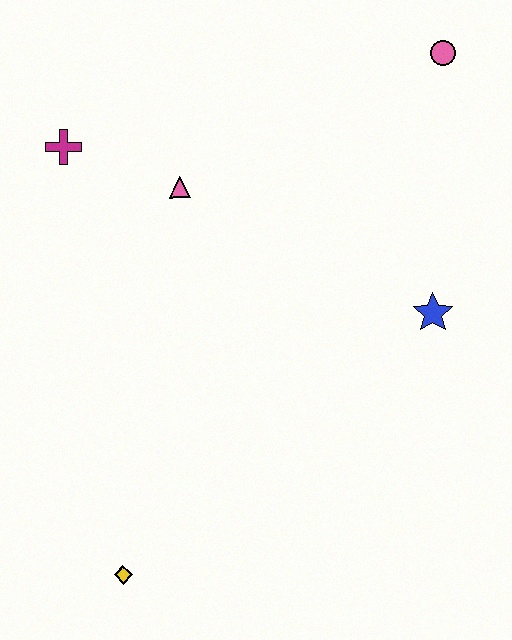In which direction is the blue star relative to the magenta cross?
The blue star is to the right of the magenta cross.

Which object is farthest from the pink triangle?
The yellow diamond is farthest from the pink triangle.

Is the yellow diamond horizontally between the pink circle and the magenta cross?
Yes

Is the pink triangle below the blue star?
No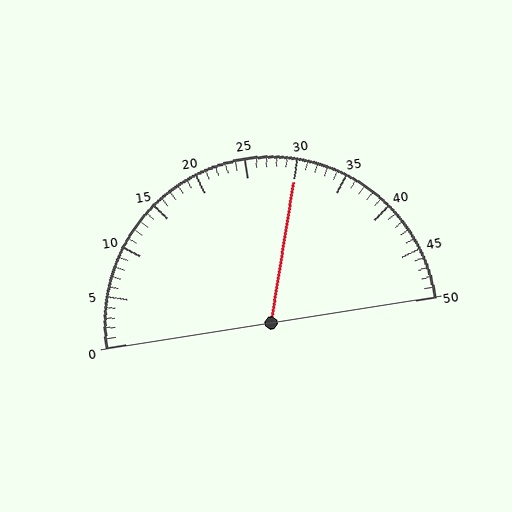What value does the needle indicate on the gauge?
The needle indicates approximately 30.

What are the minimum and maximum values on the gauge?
The gauge ranges from 0 to 50.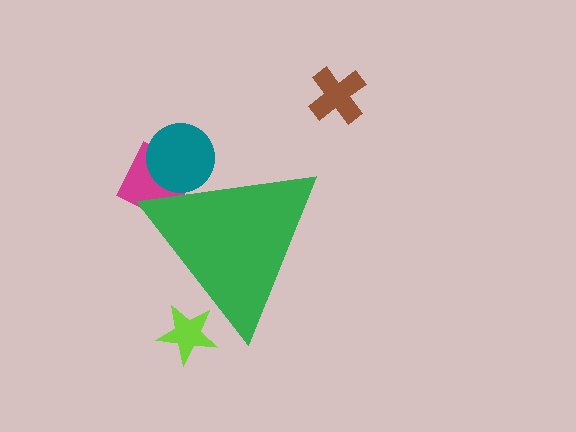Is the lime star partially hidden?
Yes, the lime star is partially hidden behind the green triangle.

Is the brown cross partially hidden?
No, the brown cross is fully visible.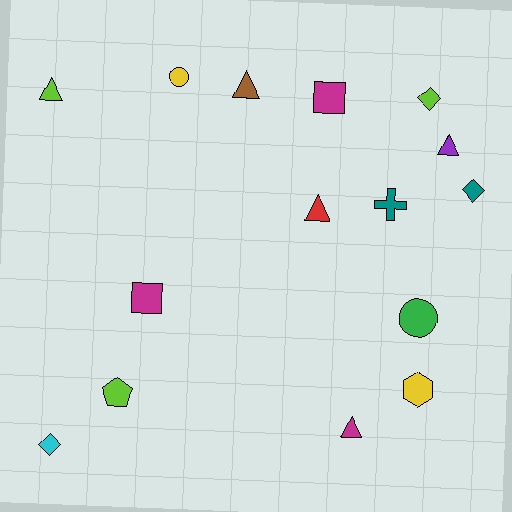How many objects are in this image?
There are 15 objects.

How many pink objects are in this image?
There are no pink objects.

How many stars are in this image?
There are no stars.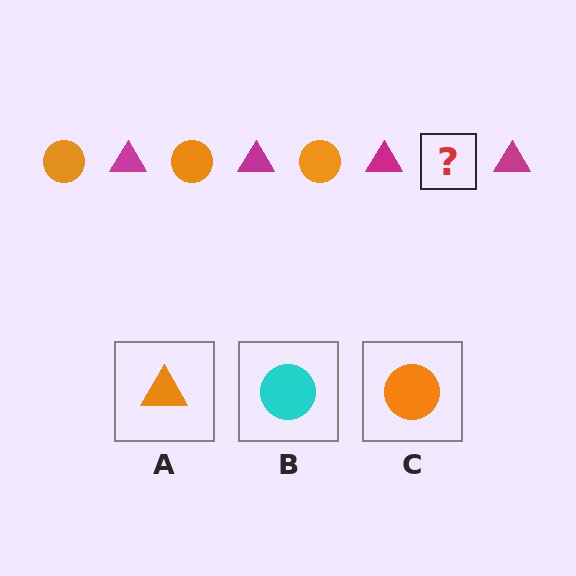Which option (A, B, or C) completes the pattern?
C.